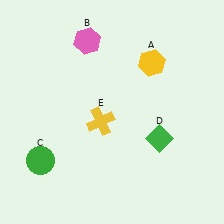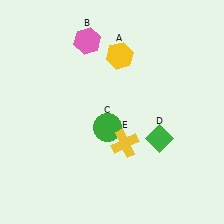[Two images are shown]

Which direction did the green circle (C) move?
The green circle (C) moved right.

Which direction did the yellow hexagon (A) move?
The yellow hexagon (A) moved left.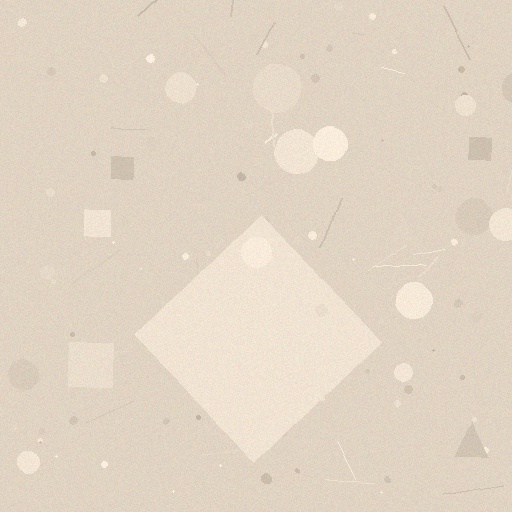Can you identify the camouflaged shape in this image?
The camouflaged shape is a diamond.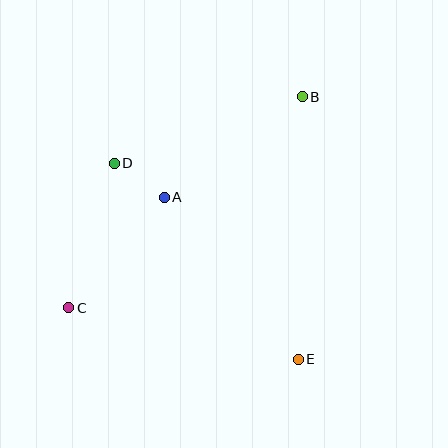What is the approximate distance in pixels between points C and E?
The distance between C and E is approximately 235 pixels.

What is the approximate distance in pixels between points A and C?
The distance between A and C is approximately 146 pixels.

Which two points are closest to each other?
Points A and D are closest to each other.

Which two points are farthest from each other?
Points B and C are farthest from each other.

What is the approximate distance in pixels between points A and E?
The distance between A and E is approximately 210 pixels.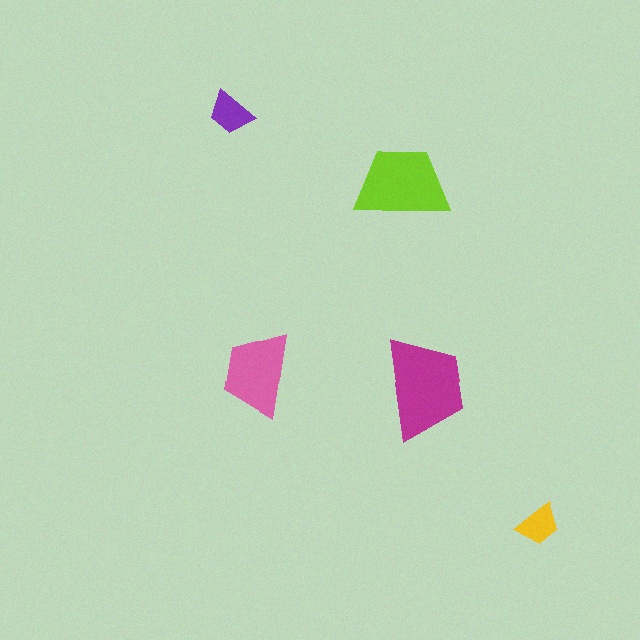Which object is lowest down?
The yellow trapezoid is bottommost.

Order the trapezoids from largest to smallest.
the magenta one, the lime one, the pink one, the purple one, the yellow one.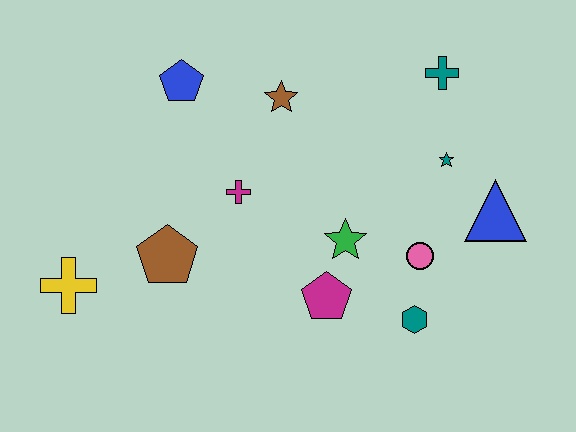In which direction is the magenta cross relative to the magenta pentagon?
The magenta cross is above the magenta pentagon.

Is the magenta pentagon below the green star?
Yes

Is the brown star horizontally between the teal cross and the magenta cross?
Yes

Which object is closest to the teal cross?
The teal star is closest to the teal cross.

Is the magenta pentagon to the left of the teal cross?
Yes